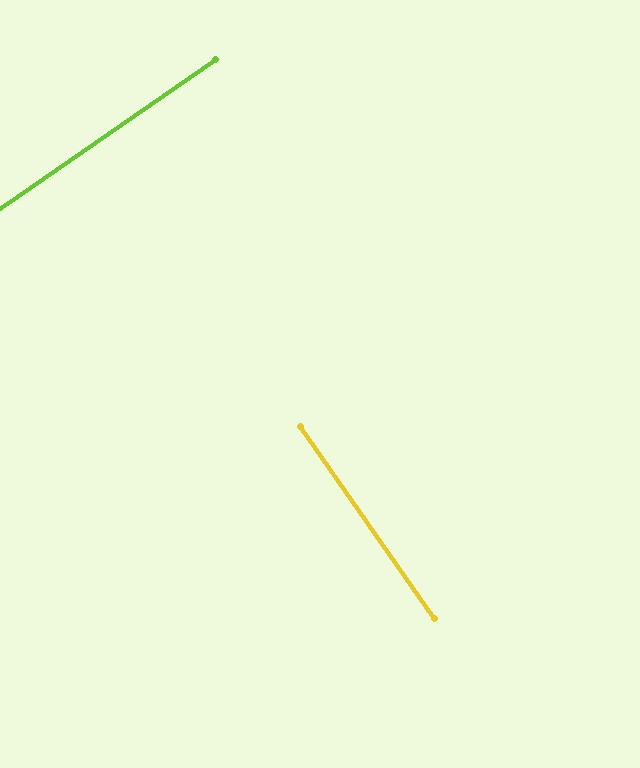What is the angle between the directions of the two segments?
Approximately 90 degrees.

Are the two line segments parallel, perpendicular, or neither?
Perpendicular — they meet at approximately 90°.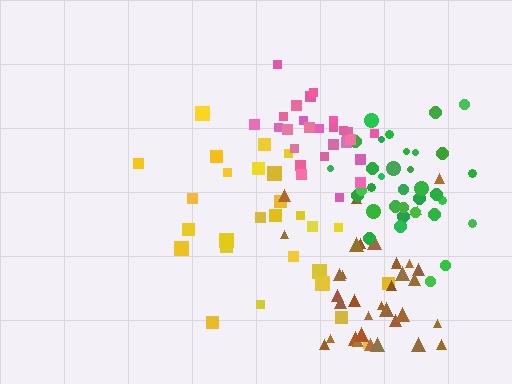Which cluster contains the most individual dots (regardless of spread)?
Brown (35).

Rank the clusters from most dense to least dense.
pink, green, brown, yellow.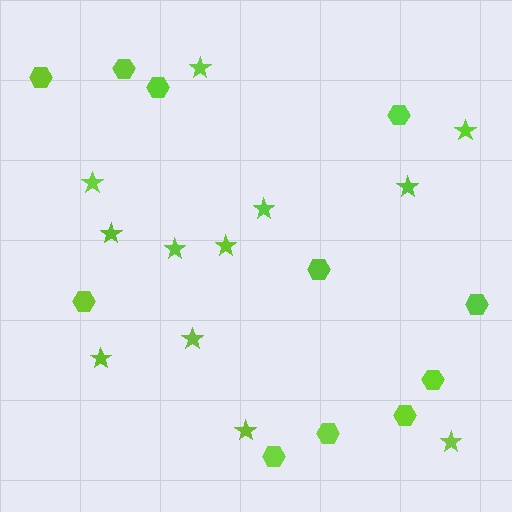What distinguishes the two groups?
There are 2 groups: one group of stars (12) and one group of hexagons (11).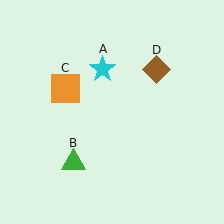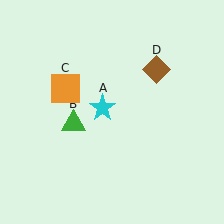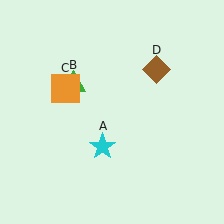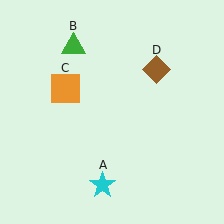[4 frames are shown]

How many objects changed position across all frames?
2 objects changed position: cyan star (object A), green triangle (object B).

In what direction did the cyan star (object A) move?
The cyan star (object A) moved down.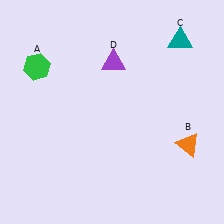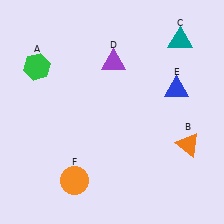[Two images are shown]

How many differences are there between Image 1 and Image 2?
There are 2 differences between the two images.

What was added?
A blue triangle (E), an orange circle (F) were added in Image 2.